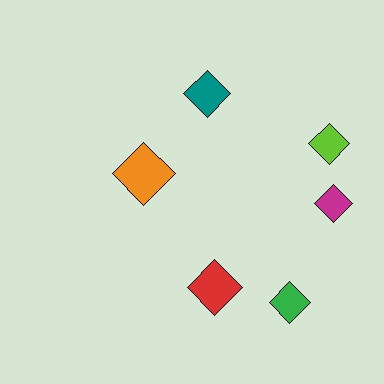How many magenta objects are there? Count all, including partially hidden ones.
There is 1 magenta object.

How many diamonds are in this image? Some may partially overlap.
There are 6 diamonds.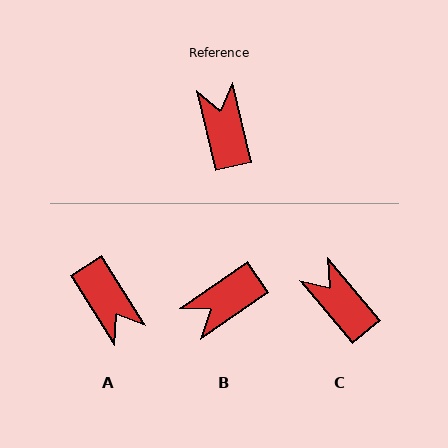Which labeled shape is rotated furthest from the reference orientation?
A, about 161 degrees away.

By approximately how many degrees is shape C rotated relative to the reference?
Approximately 27 degrees counter-clockwise.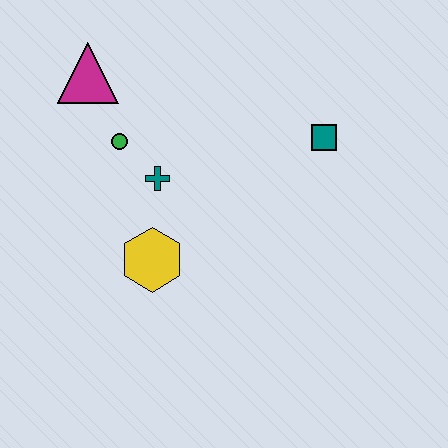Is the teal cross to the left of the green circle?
No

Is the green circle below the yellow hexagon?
No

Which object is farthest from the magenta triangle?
The teal square is farthest from the magenta triangle.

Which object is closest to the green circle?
The teal cross is closest to the green circle.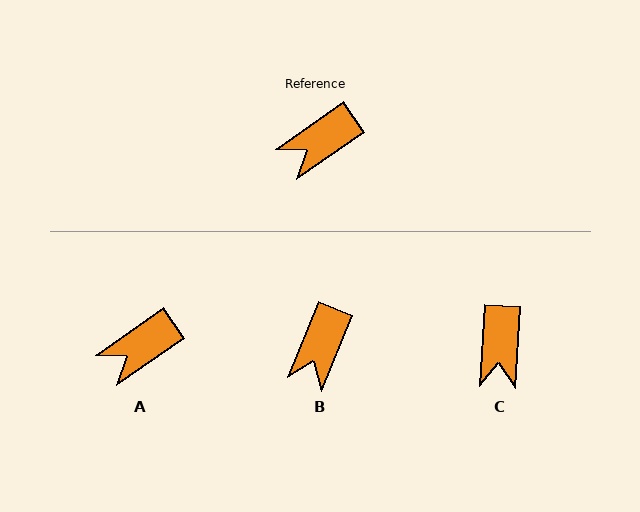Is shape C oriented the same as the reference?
No, it is off by about 51 degrees.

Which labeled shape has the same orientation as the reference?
A.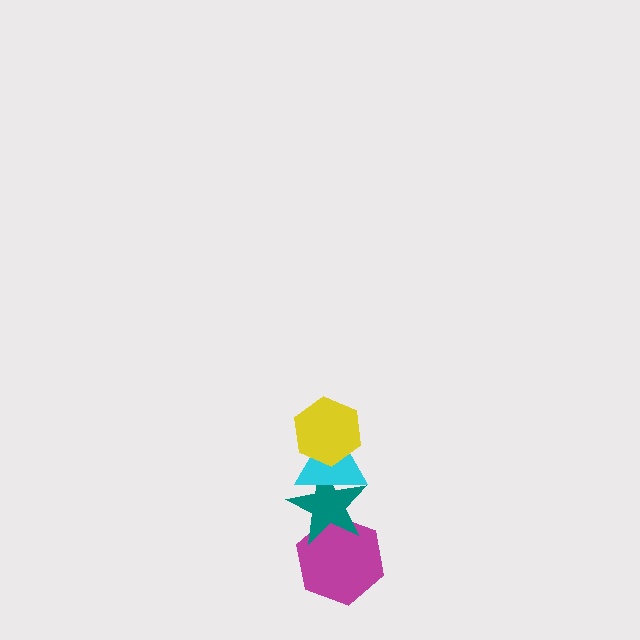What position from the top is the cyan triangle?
The cyan triangle is 2nd from the top.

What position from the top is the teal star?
The teal star is 3rd from the top.